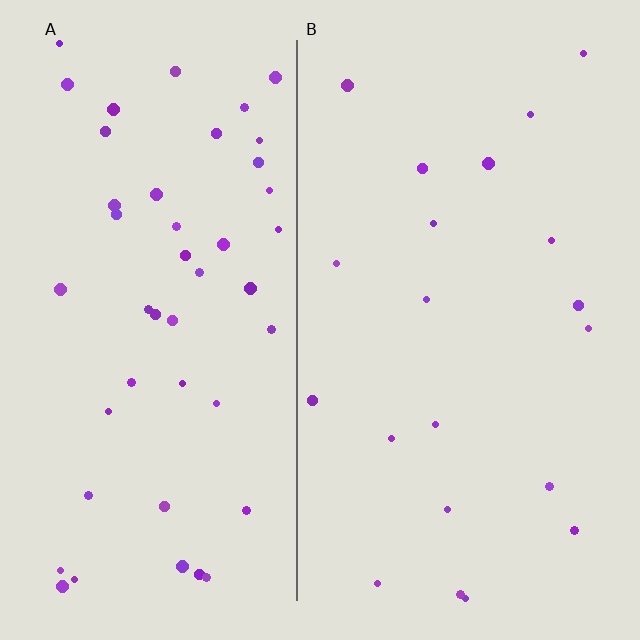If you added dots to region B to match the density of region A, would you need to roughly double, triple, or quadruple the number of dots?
Approximately double.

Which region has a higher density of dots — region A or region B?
A (the left).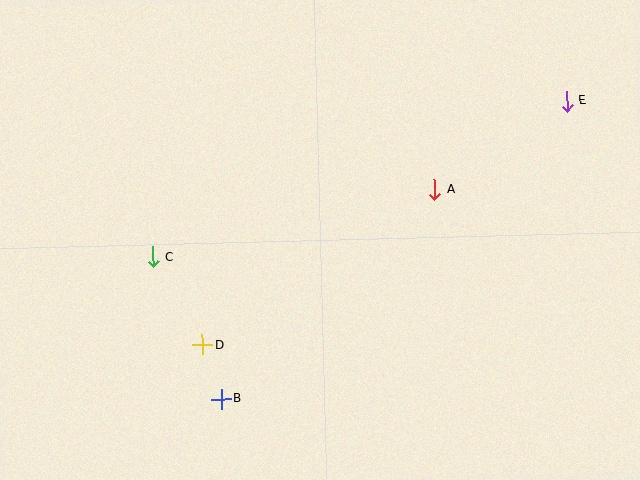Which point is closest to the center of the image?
Point A at (435, 189) is closest to the center.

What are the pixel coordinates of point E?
Point E is at (567, 101).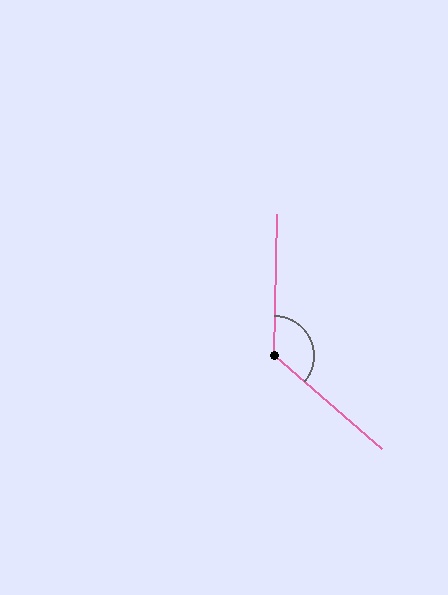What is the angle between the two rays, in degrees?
Approximately 129 degrees.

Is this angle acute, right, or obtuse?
It is obtuse.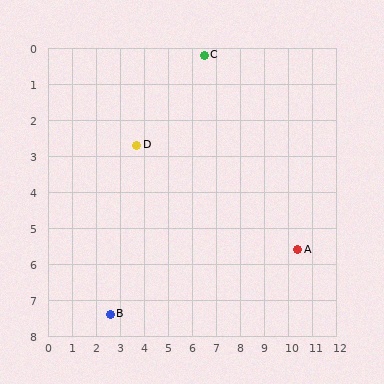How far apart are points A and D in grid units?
Points A and D are about 7.3 grid units apart.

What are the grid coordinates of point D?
Point D is at approximately (3.7, 2.7).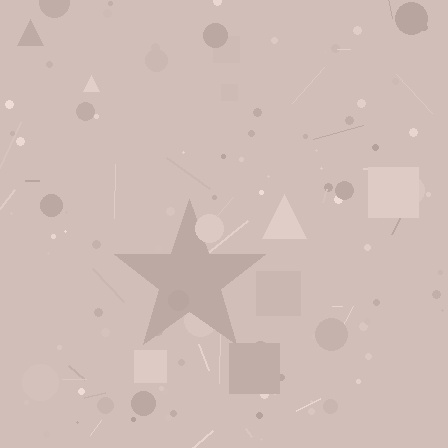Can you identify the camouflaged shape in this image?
The camouflaged shape is a star.